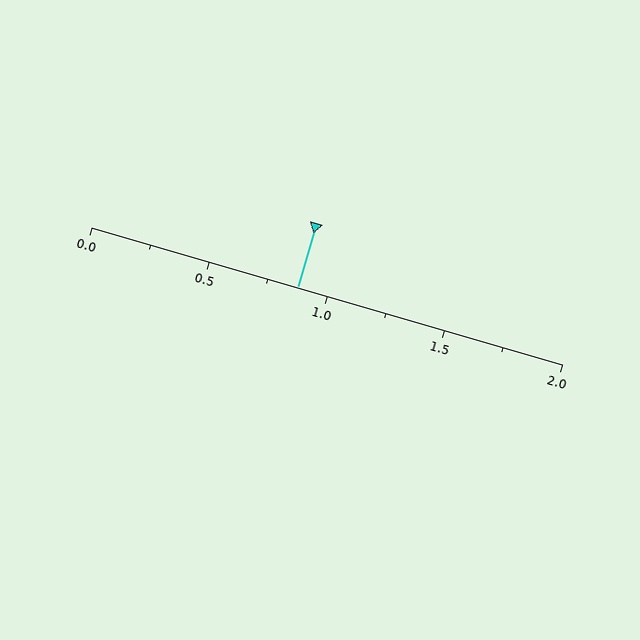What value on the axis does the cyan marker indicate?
The marker indicates approximately 0.88.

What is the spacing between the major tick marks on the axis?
The major ticks are spaced 0.5 apart.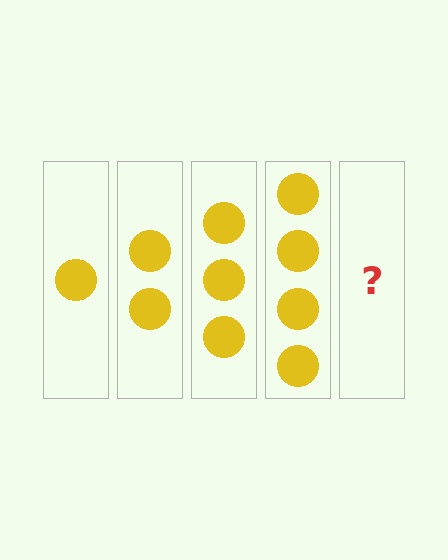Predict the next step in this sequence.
The next step is 5 circles.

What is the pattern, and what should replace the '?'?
The pattern is that each step adds one more circle. The '?' should be 5 circles.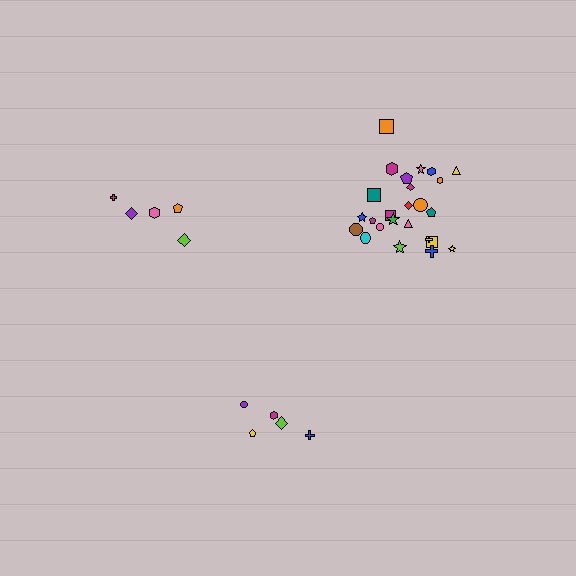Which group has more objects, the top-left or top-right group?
The top-right group.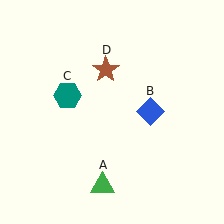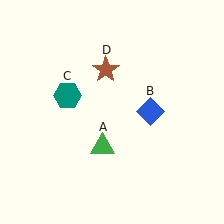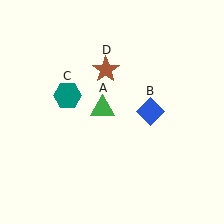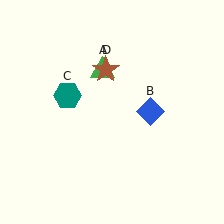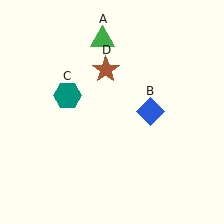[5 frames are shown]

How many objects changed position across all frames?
1 object changed position: green triangle (object A).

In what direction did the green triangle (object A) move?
The green triangle (object A) moved up.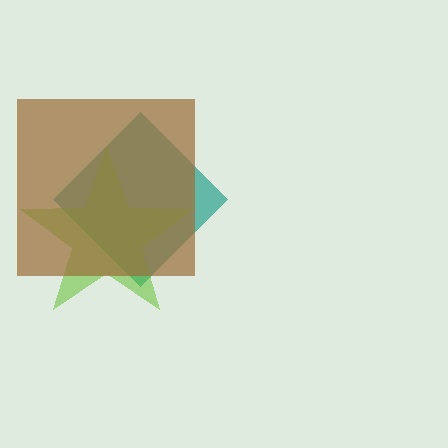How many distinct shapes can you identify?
There are 3 distinct shapes: a teal diamond, a lime star, a brown square.